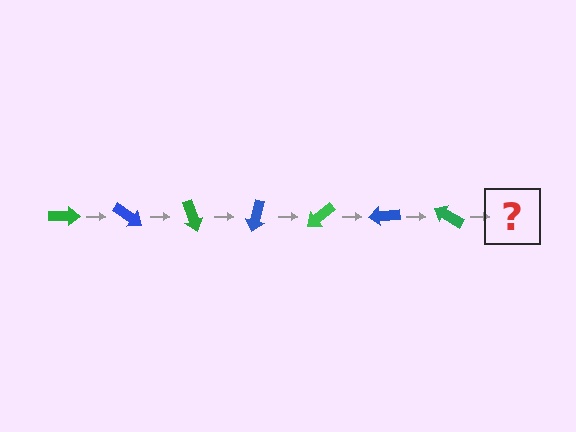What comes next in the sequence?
The next element should be a blue arrow, rotated 245 degrees from the start.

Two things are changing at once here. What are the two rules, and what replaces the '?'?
The two rules are that it rotates 35 degrees each step and the color cycles through green and blue. The '?' should be a blue arrow, rotated 245 degrees from the start.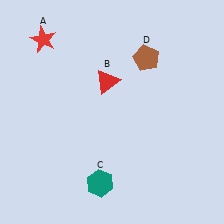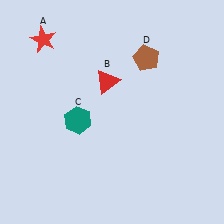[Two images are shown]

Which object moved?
The teal hexagon (C) moved up.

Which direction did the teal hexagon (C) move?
The teal hexagon (C) moved up.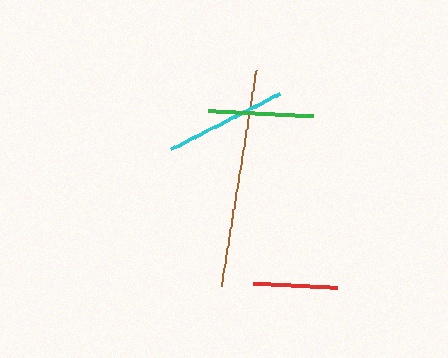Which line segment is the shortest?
The red line is the shortest at approximately 84 pixels.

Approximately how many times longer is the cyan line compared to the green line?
The cyan line is approximately 1.2 times the length of the green line.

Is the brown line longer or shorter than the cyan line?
The brown line is longer than the cyan line.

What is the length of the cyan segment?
The cyan segment is approximately 123 pixels long.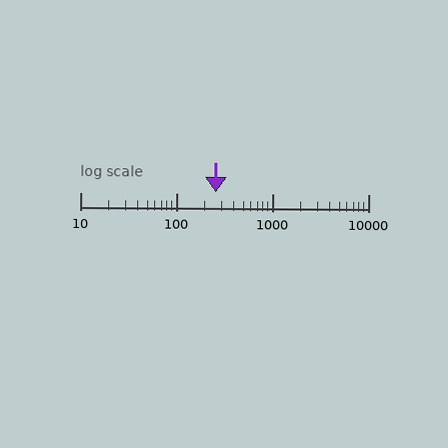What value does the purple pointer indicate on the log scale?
The pointer indicates approximately 260.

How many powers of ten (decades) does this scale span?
The scale spans 3 decades, from 10 to 10000.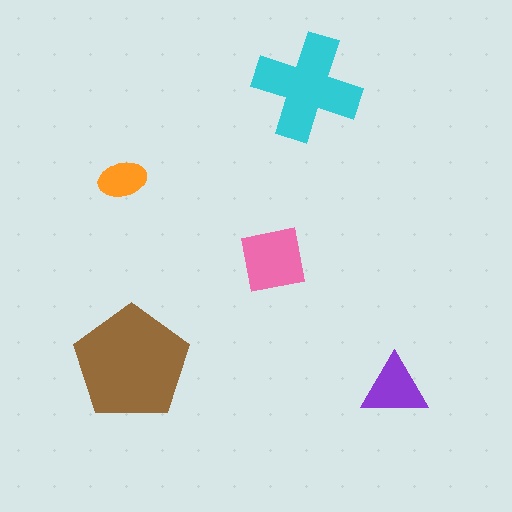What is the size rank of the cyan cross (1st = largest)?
2nd.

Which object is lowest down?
The purple triangle is bottommost.